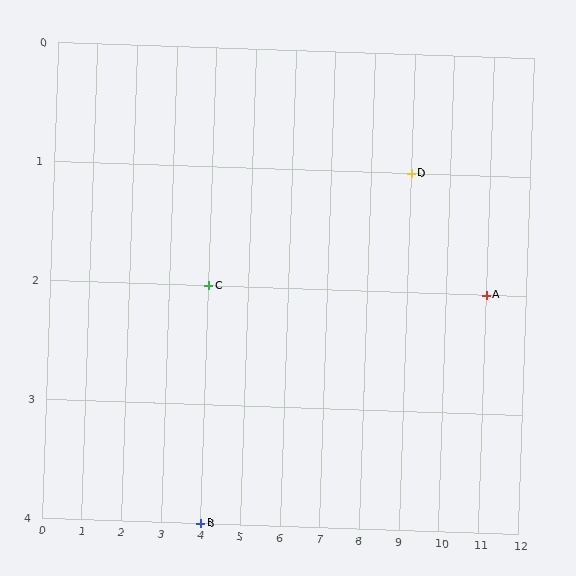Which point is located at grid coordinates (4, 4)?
Point B is at (4, 4).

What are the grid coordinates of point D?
Point D is at grid coordinates (9, 1).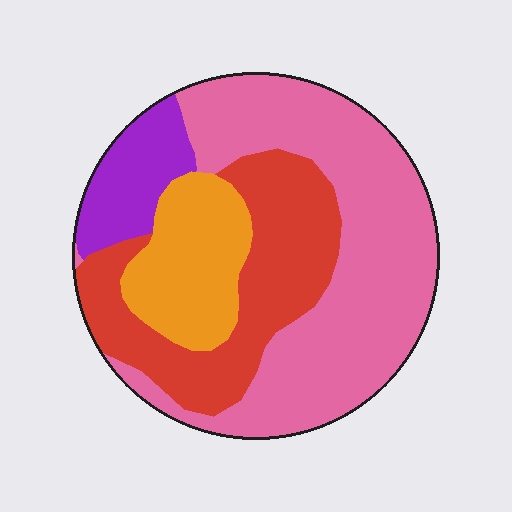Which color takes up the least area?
Purple, at roughly 10%.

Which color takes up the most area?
Pink, at roughly 45%.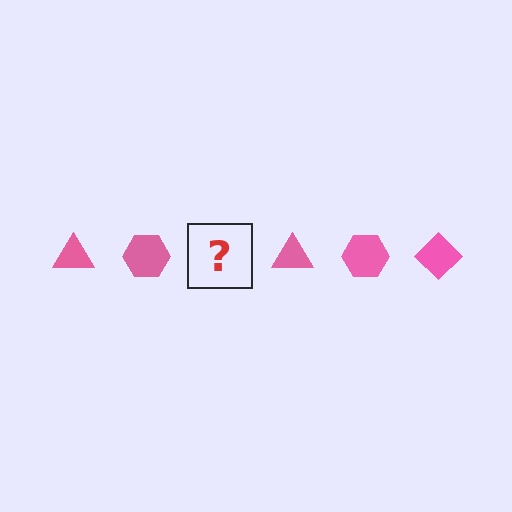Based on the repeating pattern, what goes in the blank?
The blank should be a pink diamond.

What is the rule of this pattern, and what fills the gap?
The rule is that the pattern cycles through triangle, hexagon, diamond shapes in pink. The gap should be filled with a pink diamond.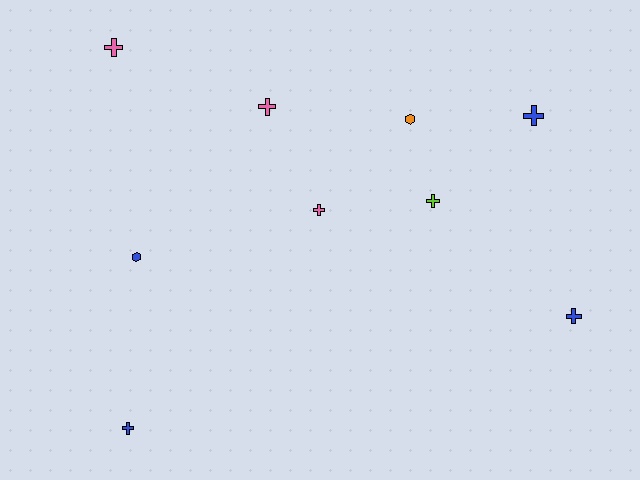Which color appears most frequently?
Blue, with 4 objects.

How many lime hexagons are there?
There are no lime hexagons.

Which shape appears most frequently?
Cross, with 7 objects.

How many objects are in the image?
There are 9 objects.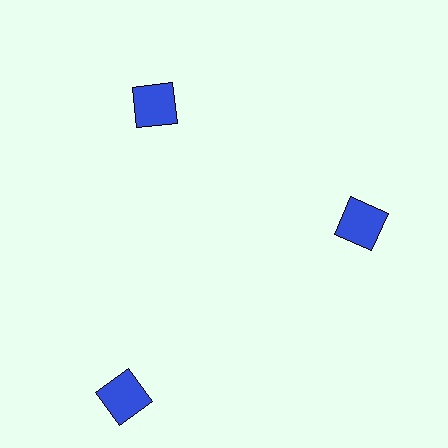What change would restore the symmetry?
The symmetry would be restored by moving it inward, back onto the ring so that all 3 squares sit at equal angles and equal distance from the center.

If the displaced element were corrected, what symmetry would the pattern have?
It would have 3-fold rotational symmetry — the pattern would map onto itself every 120 degrees.